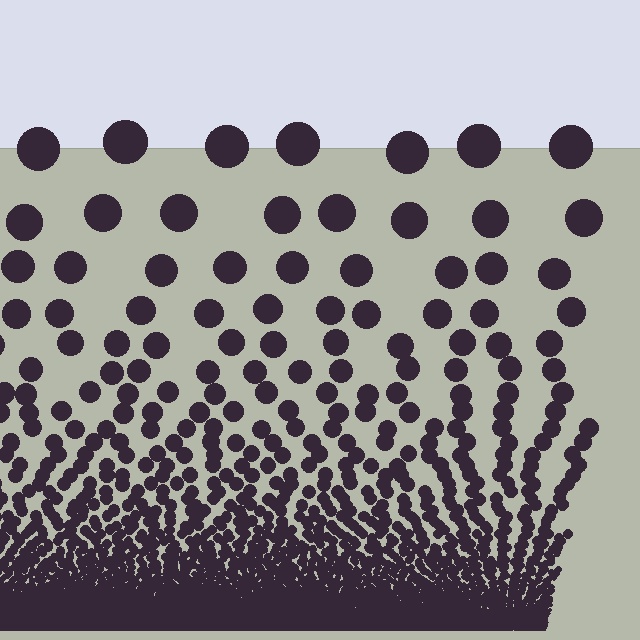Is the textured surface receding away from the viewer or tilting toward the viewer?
The surface appears to tilt toward the viewer. Texture elements get larger and sparser toward the top.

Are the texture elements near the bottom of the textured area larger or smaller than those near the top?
Smaller. The gradient is inverted — elements near the bottom are smaller and denser.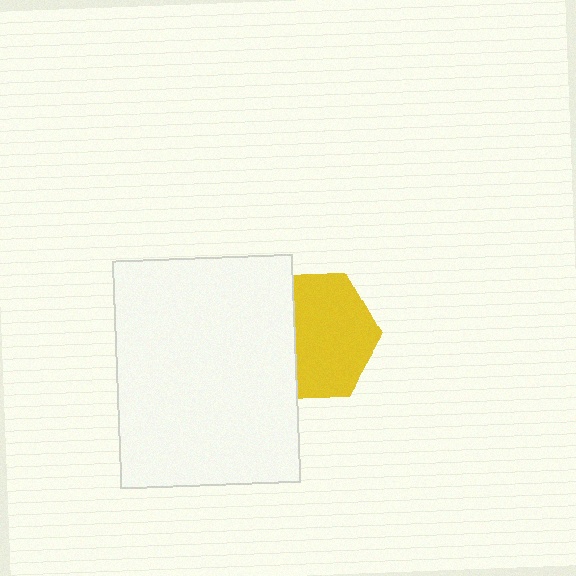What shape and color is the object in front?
The object in front is a white rectangle.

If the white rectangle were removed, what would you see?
You would see the complete yellow hexagon.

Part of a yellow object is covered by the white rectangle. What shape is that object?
It is a hexagon.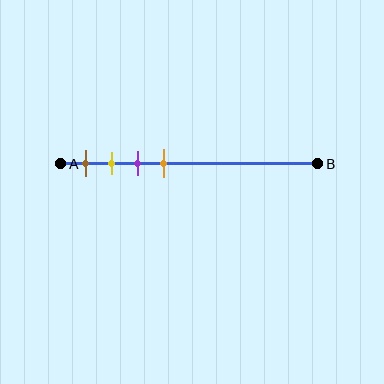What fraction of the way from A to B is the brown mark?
The brown mark is approximately 10% (0.1) of the way from A to B.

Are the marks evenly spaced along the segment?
Yes, the marks are approximately evenly spaced.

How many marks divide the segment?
There are 4 marks dividing the segment.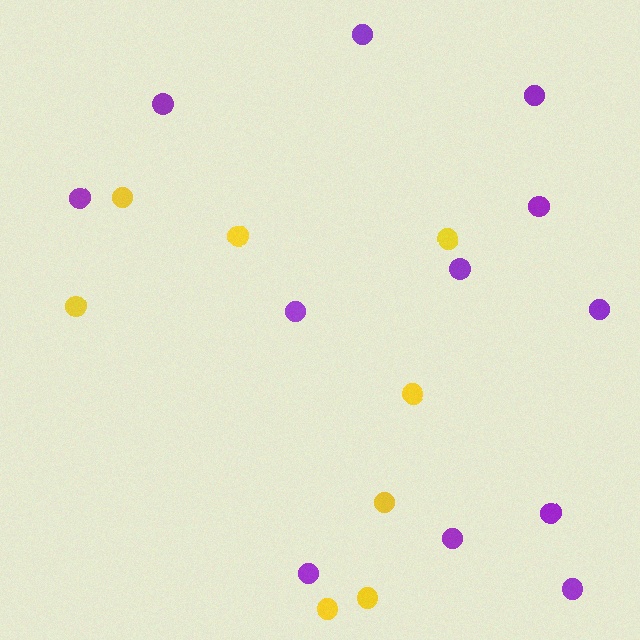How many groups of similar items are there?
There are 2 groups: one group of yellow circles (8) and one group of purple circles (12).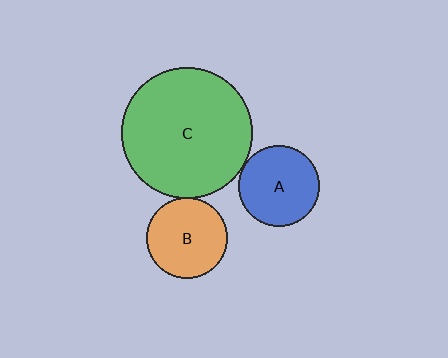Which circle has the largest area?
Circle C (green).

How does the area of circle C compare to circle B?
Approximately 2.6 times.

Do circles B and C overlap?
Yes.